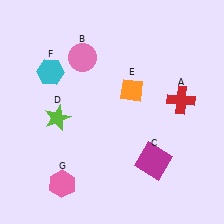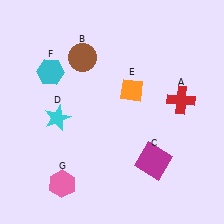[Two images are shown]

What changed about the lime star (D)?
In Image 1, D is lime. In Image 2, it changed to cyan.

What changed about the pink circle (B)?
In Image 1, B is pink. In Image 2, it changed to brown.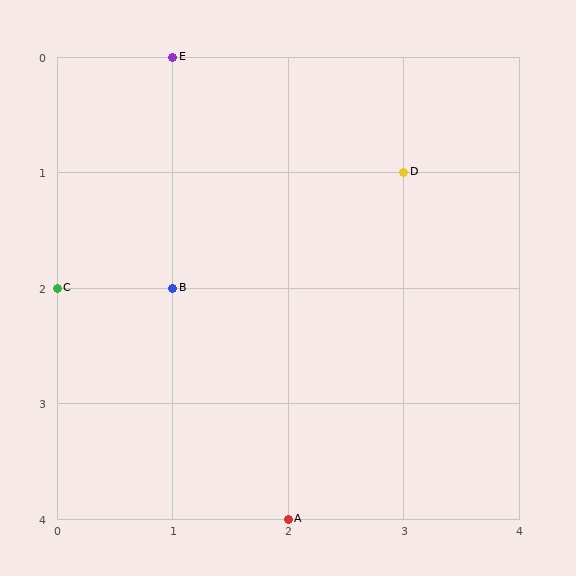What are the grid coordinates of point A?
Point A is at grid coordinates (2, 4).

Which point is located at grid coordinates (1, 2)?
Point B is at (1, 2).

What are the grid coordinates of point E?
Point E is at grid coordinates (1, 0).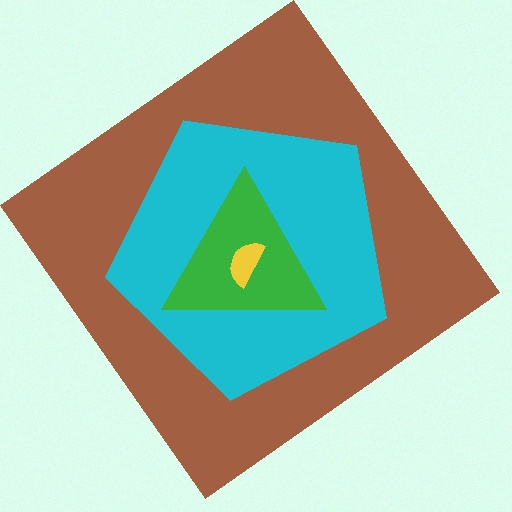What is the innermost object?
The yellow semicircle.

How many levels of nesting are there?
4.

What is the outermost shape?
The brown diamond.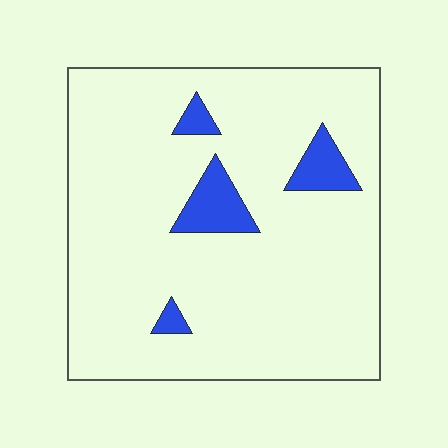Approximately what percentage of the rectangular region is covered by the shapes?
Approximately 10%.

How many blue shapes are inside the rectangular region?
4.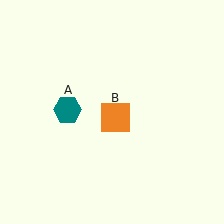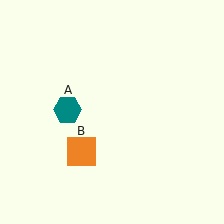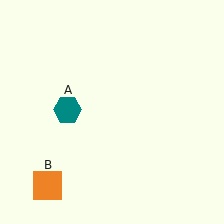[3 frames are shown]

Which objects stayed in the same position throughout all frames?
Teal hexagon (object A) remained stationary.